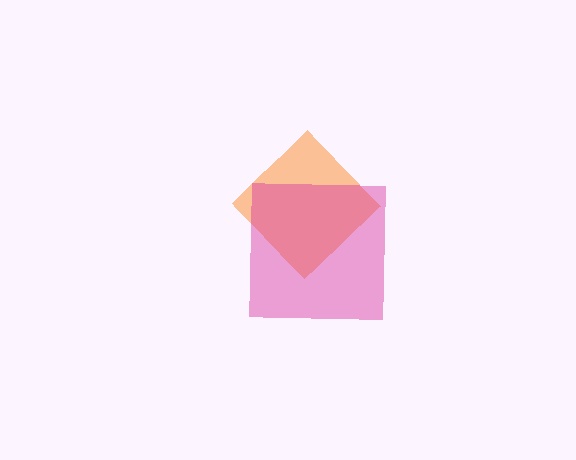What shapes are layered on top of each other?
The layered shapes are: an orange diamond, a magenta square.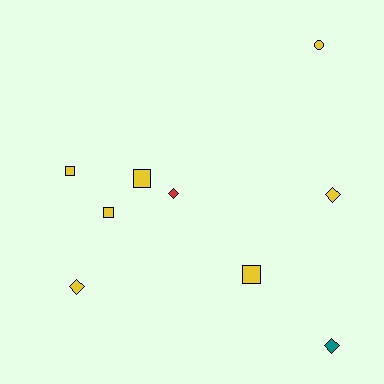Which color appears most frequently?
Yellow, with 7 objects.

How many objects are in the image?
There are 9 objects.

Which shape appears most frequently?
Diamond, with 4 objects.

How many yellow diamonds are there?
There are 2 yellow diamonds.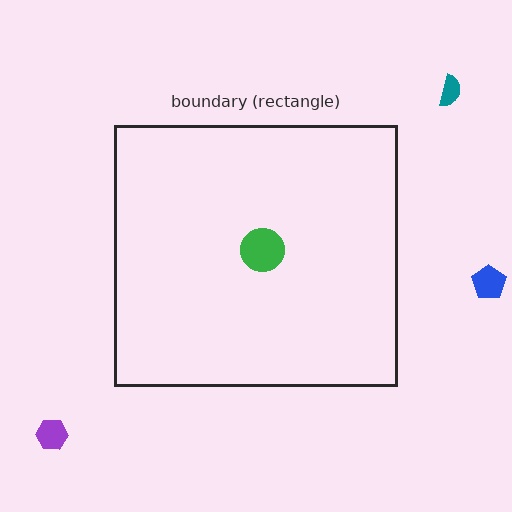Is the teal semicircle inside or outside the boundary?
Outside.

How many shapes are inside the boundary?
1 inside, 3 outside.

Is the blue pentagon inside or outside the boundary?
Outside.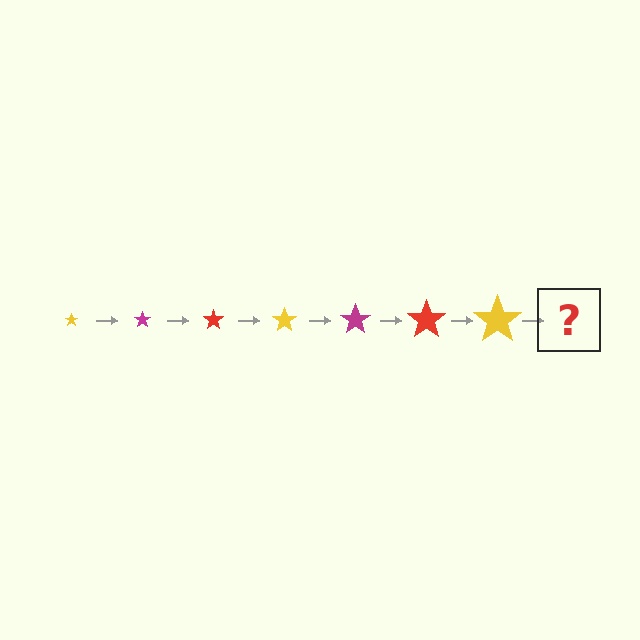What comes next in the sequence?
The next element should be a magenta star, larger than the previous one.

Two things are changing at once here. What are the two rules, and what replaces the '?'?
The two rules are that the star grows larger each step and the color cycles through yellow, magenta, and red. The '?' should be a magenta star, larger than the previous one.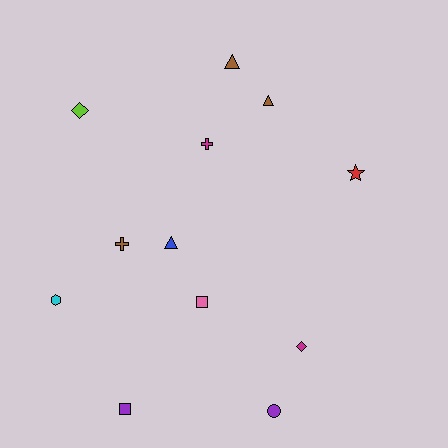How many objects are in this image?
There are 12 objects.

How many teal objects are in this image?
There are no teal objects.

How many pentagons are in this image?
There are no pentagons.